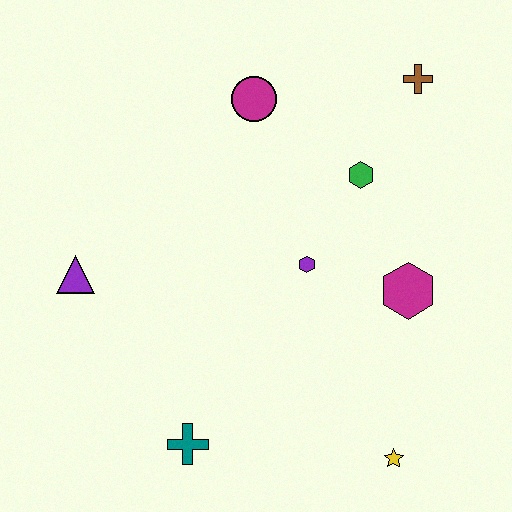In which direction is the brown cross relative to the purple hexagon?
The brown cross is above the purple hexagon.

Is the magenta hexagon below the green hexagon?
Yes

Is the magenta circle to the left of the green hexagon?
Yes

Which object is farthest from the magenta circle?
The yellow star is farthest from the magenta circle.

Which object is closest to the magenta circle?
The green hexagon is closest to the magenta circle.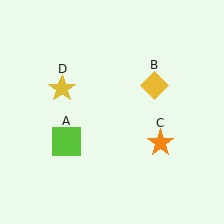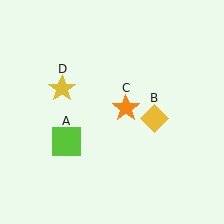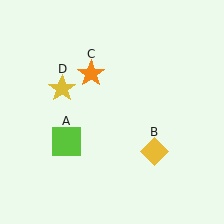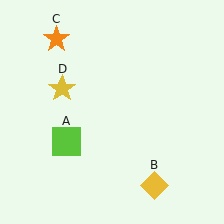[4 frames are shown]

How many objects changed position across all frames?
2 objects changed position: yellow diamond (object B), orange star (object C).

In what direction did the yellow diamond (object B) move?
The yellow diamond (object B) moved down.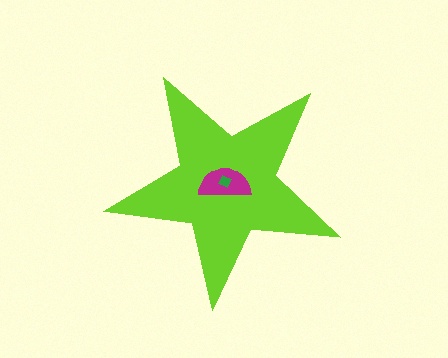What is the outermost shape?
The lime star.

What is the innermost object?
The green diamond.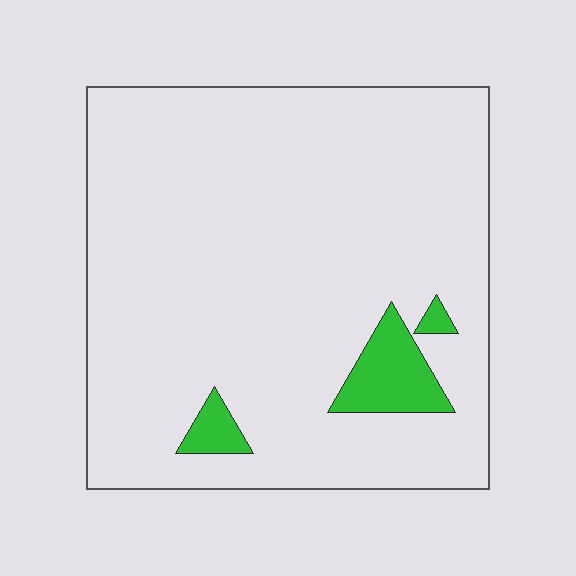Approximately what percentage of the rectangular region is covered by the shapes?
Approximately 5%.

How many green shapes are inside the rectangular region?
3.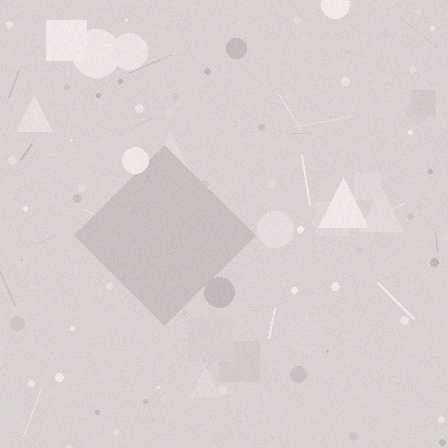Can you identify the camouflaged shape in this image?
The camouflaged shape is a diamond.